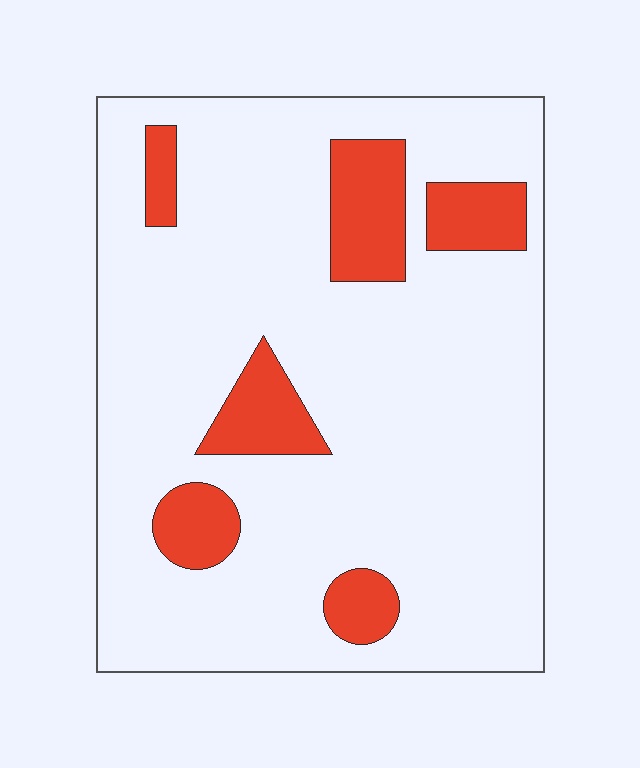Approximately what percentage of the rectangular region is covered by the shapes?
Approximately 15%.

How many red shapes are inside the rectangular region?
6.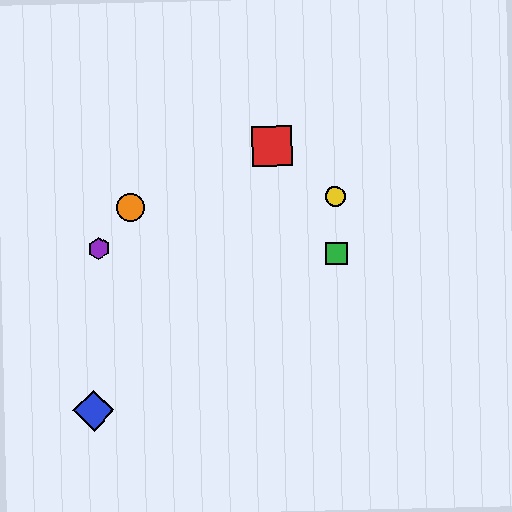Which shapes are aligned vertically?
The green square, the yellow circle are aligned vertically.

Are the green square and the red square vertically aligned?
No, the green square is at x≈336 and the red square is at x≈272.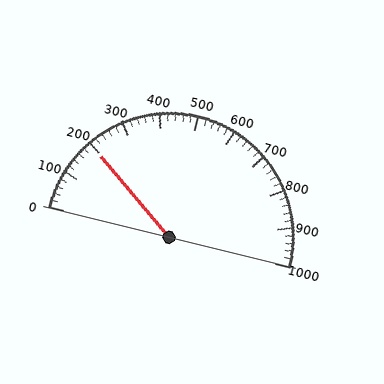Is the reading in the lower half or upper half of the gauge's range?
The reading is in the lower half of the range (0 to 1000).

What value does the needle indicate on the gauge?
The needle indicates approximately 200.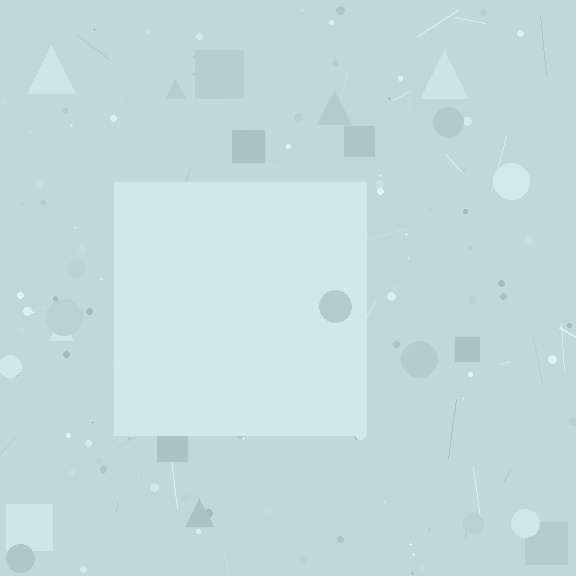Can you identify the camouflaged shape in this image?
The camouflaged shape is a square.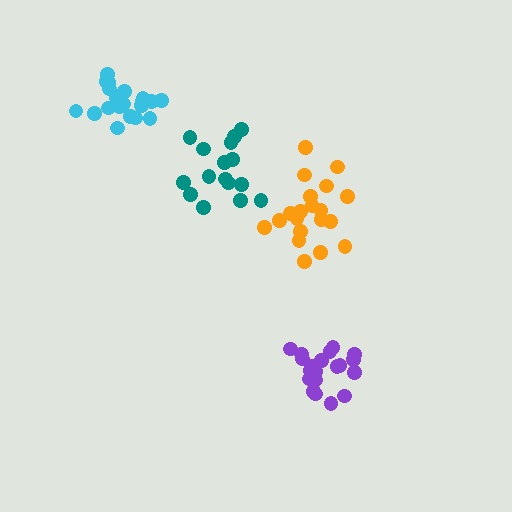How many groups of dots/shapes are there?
There are 4 groups.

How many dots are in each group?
Group 1: 16 dots, Group 2: 21 dots, Group 3: 21 dots, Group 4: 20 dots (78 total).